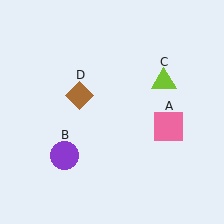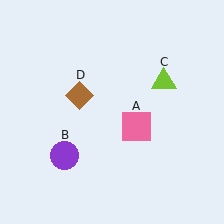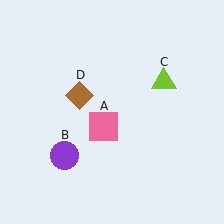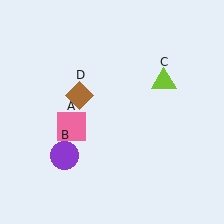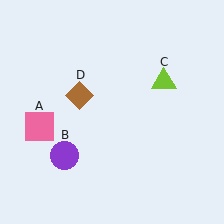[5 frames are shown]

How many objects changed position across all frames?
1 object changed position: pink square (object A).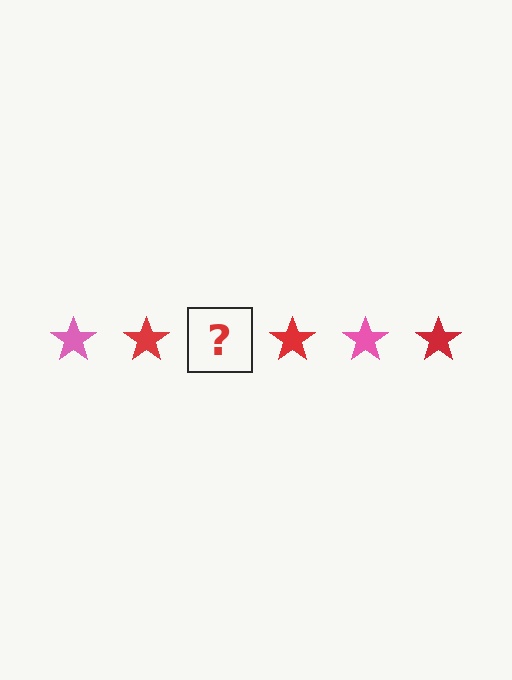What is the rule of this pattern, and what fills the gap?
The rule is that the pattern cycles through pink, red stars. The gap should be filled with a pink star.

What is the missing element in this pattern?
The missing element is a pink star.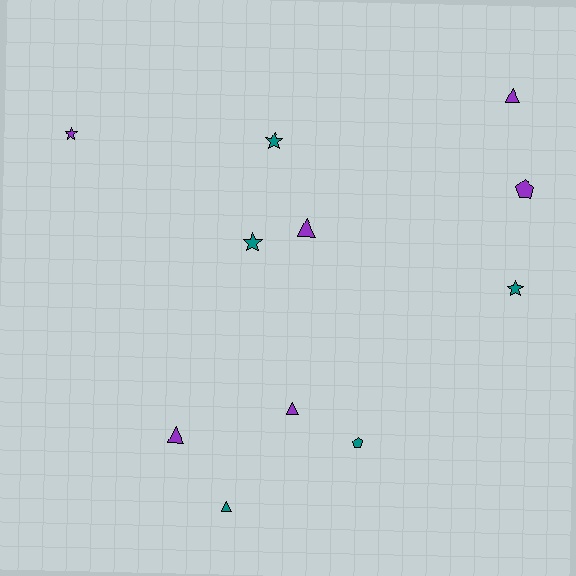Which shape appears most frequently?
Triangle, with 5 objects.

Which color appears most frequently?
Purple, with 6 objects.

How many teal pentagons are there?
There is 1 teal pentagon.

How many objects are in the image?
There are 11 objects.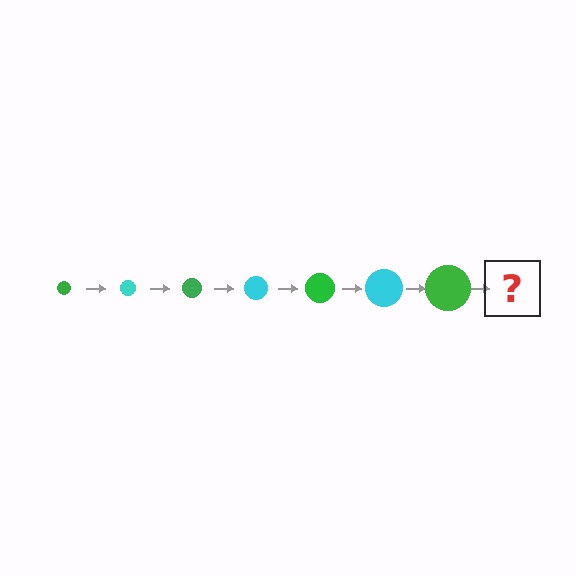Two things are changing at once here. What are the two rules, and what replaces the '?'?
The two rules are that the circle grows larger each step and the color cycles through green and cyan. The '?' should be a cyan circle, larger than the previous one.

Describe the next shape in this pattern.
It should be a cyan circle, larger than the previous one.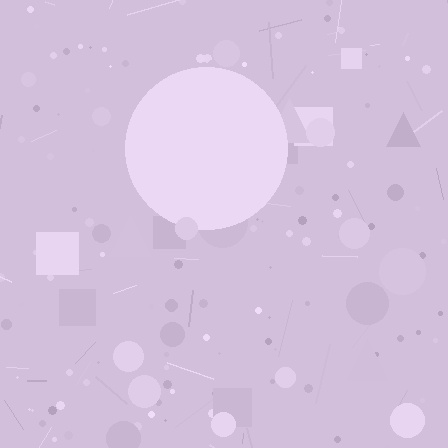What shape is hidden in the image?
A circle is hidden in the image.